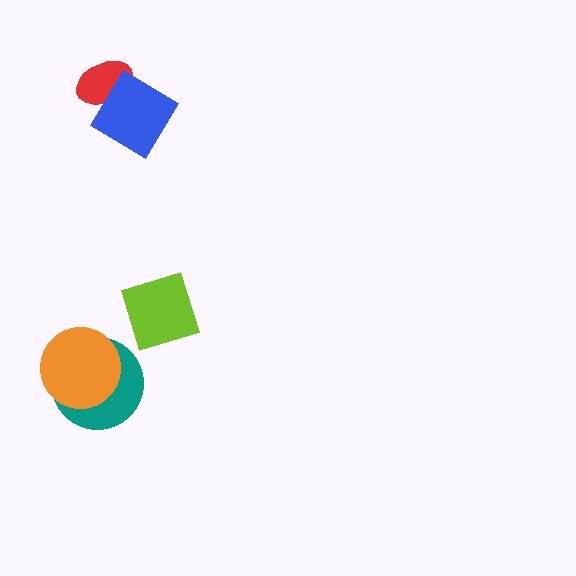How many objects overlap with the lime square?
0 objects overlap with the lime square.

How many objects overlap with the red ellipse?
1 object overlaps with the red ellipse.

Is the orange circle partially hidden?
No, no other shape covers it.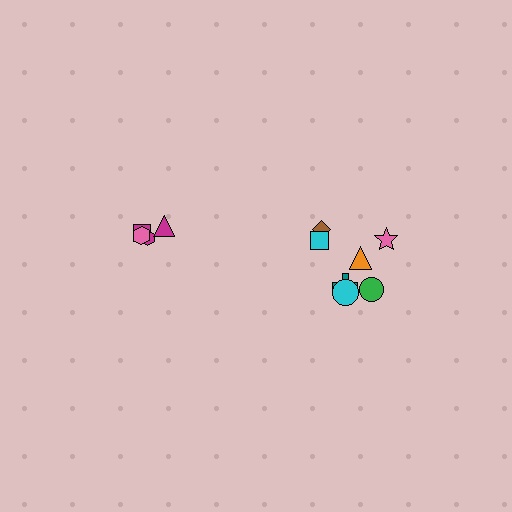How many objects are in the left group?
There are 4 objects.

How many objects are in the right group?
There are 7 objects.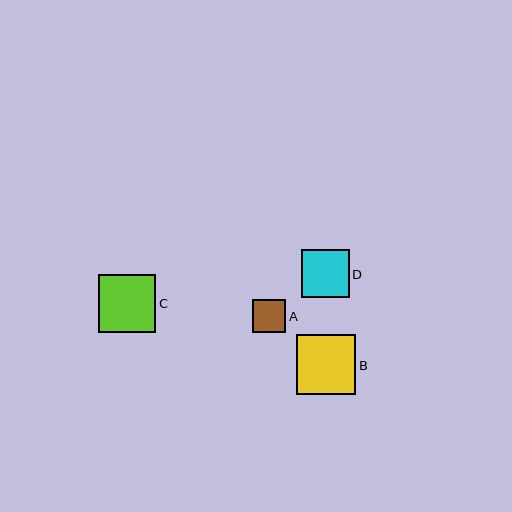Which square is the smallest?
Square A is the smallest with a size of approximately 33 pixels.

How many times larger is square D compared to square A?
Square D is approximately 1.4 times the size of square A.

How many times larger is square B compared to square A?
Square B is approximately 1.8 times the size of square A.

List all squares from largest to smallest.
From largest to smallest: B, C, D, A.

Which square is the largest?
Square B is the largest with a size of approximately 60 pixels.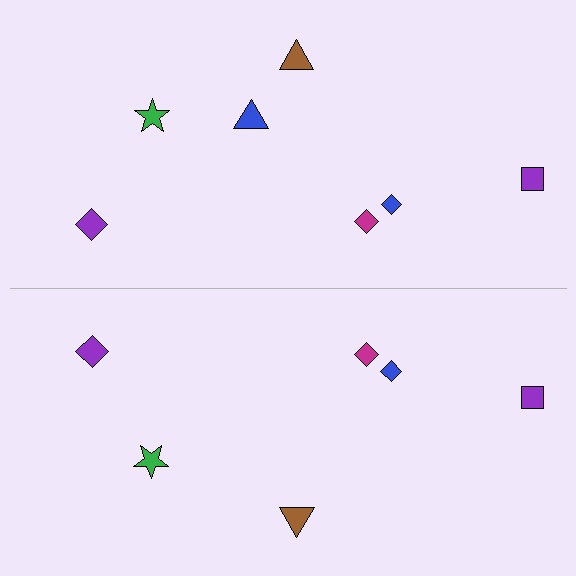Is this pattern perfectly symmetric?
No, the pattern is not perfectly symmetric. A blue triangle is missing from the bottom side.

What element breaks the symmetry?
A blue triangle is missing from the bottom side.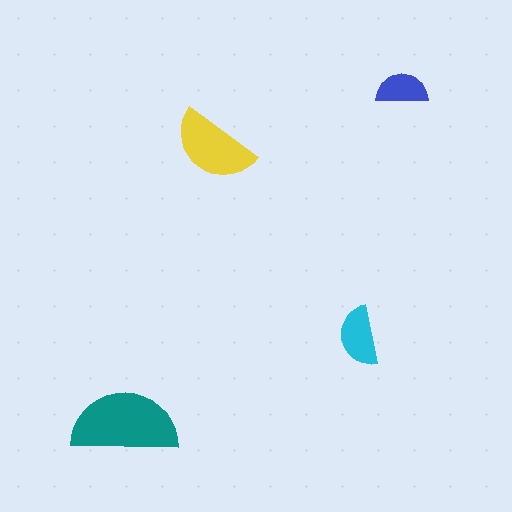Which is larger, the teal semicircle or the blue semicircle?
The teal one.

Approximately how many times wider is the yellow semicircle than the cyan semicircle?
About 1.5 times wider.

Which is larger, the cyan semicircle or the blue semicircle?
The cyan one.